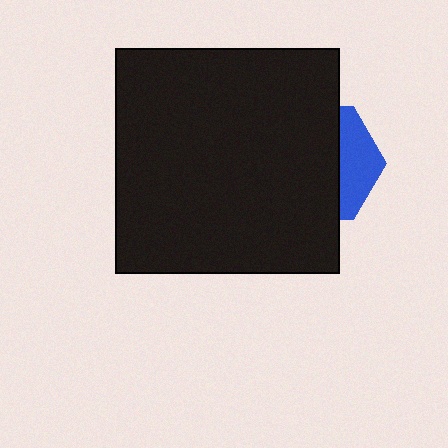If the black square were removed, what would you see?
You would see the complete blue hexagon.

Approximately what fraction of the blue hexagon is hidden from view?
Roughly 69% of the blue hexagon is hidden behind the black square.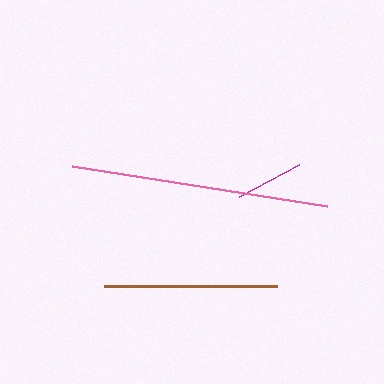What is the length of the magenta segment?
The magenta segment is approximately 67 pixels long.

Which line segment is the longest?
The pink line is the longest at approximately 258 pixels.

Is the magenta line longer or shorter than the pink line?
The pink line is longer than the magenta line.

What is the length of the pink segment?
The pink segment is approximately 258 pixels long.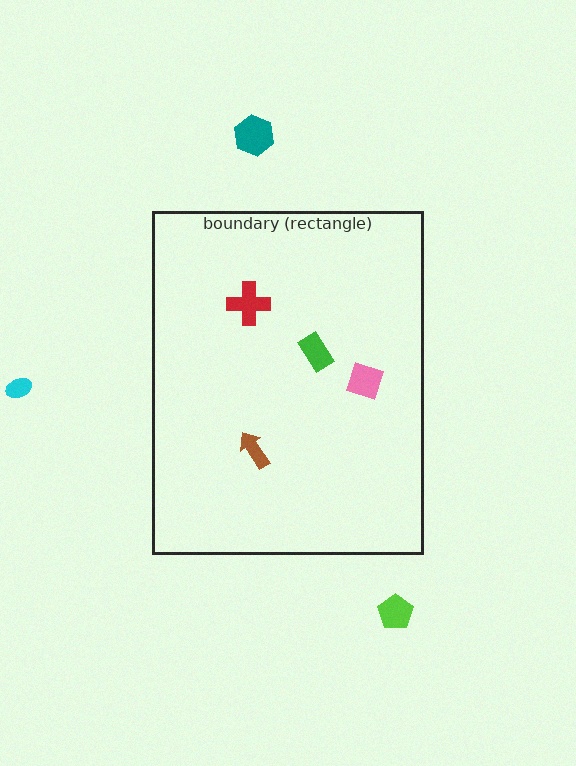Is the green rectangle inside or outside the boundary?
Inside.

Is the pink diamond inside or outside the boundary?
Inside.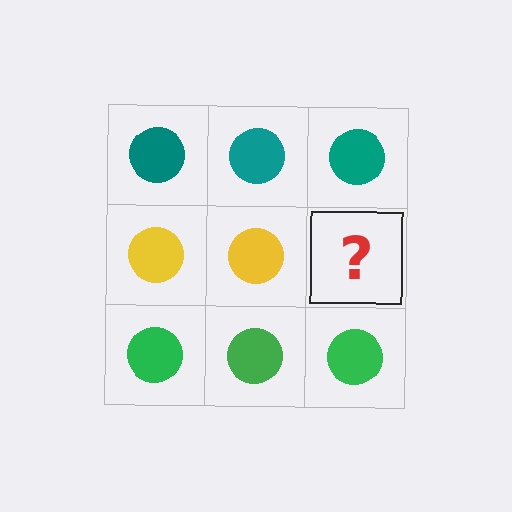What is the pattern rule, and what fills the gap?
The rule is that each row has a consistent color. The gap should be filled with a yellow circle.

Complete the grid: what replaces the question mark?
The question mark should be replaced with a yellow circle.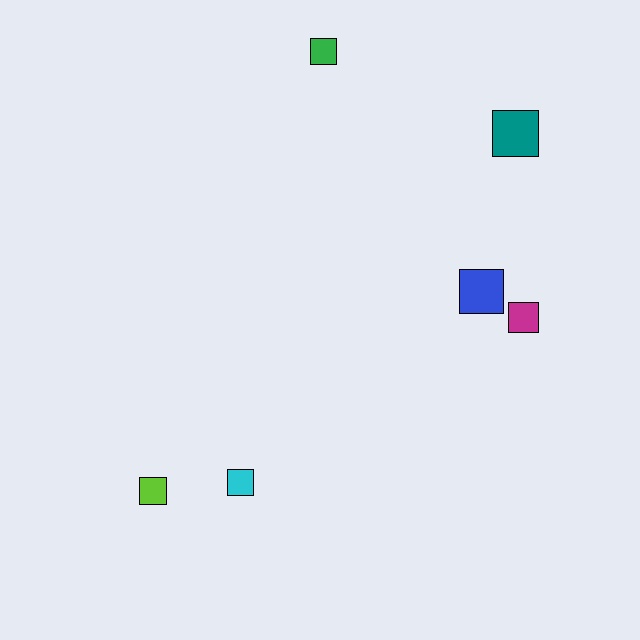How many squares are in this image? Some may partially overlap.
There are 6 squares.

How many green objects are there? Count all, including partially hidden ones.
There is 1 green object.